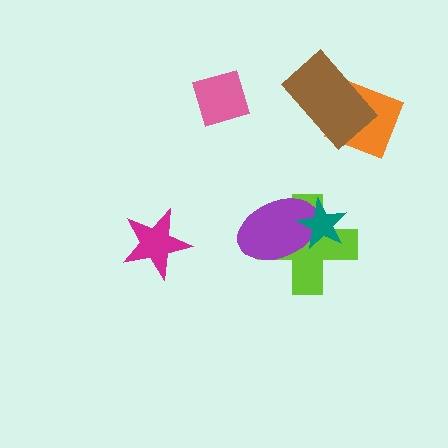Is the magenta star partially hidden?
No, no other shape covers it.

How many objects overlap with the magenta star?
0 objects overlap with the magenta star.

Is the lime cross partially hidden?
Yes, it is partially covered by another shape.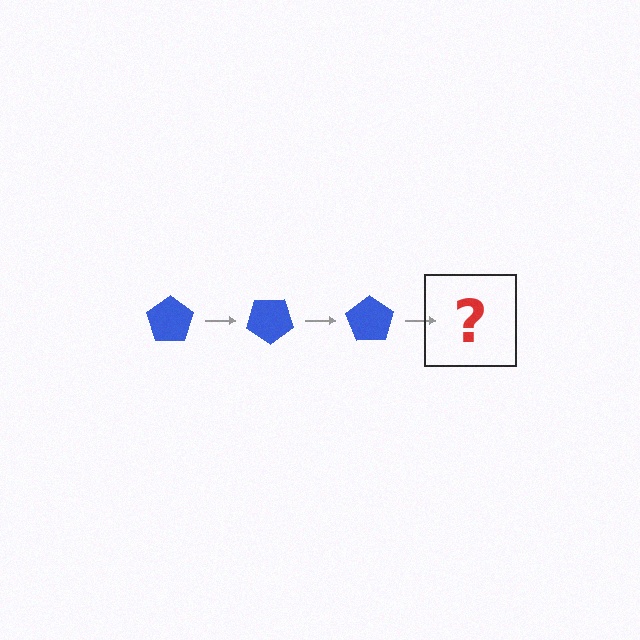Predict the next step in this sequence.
The next step is a blue pentagon rotated 105 degrees.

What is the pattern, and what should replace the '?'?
The pattern is that the pentagon rotates 35 degrees each step. The '?' should be a blue pentagon rotated 105 degrees.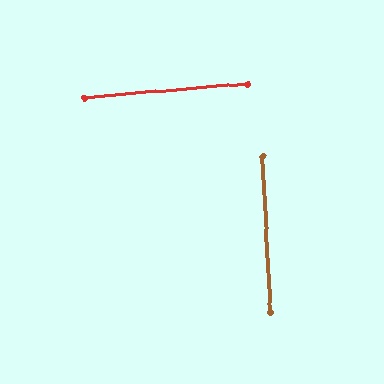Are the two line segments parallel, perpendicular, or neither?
Perpendicular — they meet at approximately 88°.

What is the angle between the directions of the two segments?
Approximately 88 degrees.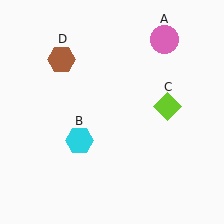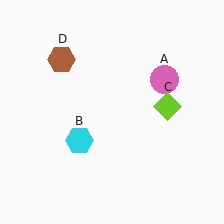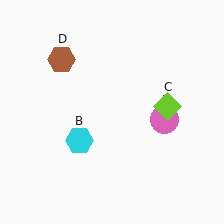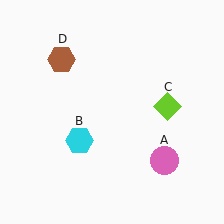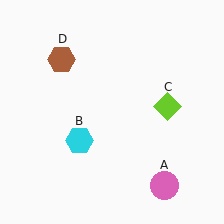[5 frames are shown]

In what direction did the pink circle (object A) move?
The pink circle (object A) moved down.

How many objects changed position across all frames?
1 object changed position: pink circle (object A).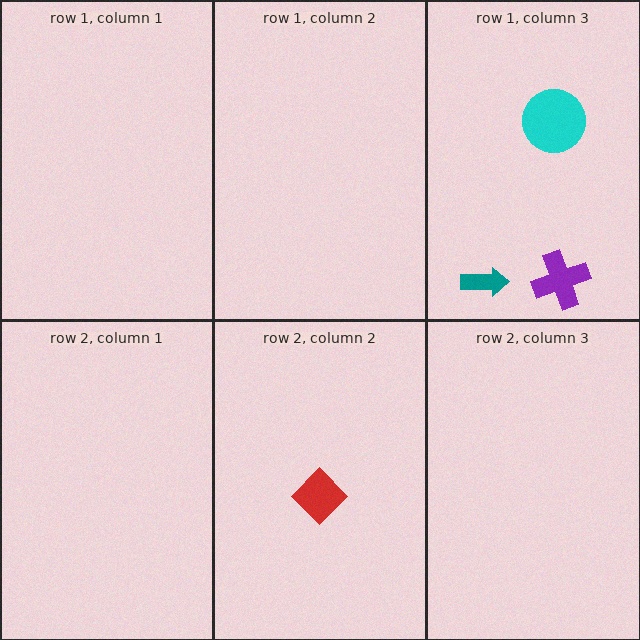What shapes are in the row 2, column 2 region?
The red diamond.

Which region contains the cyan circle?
The row 1, column 3 region.